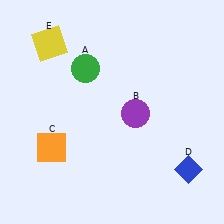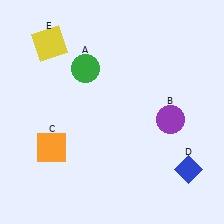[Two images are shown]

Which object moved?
The purple circle (B) moved right.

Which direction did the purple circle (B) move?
The purple circle (B) moved right.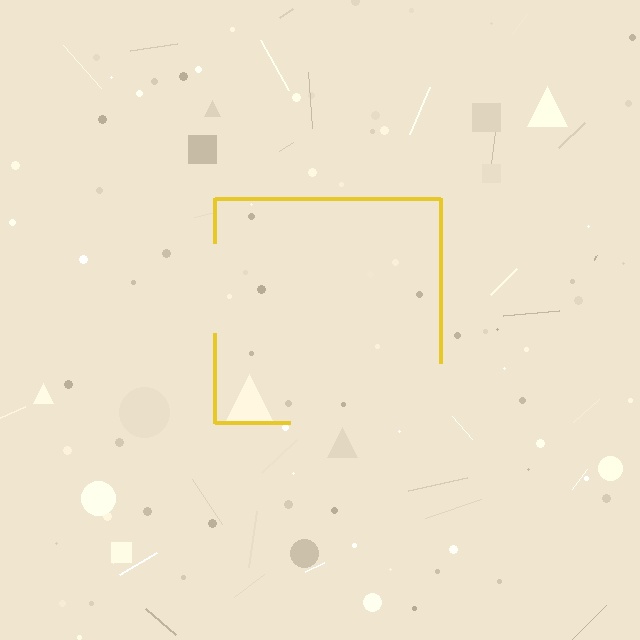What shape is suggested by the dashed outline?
The dashed outline suggests a square.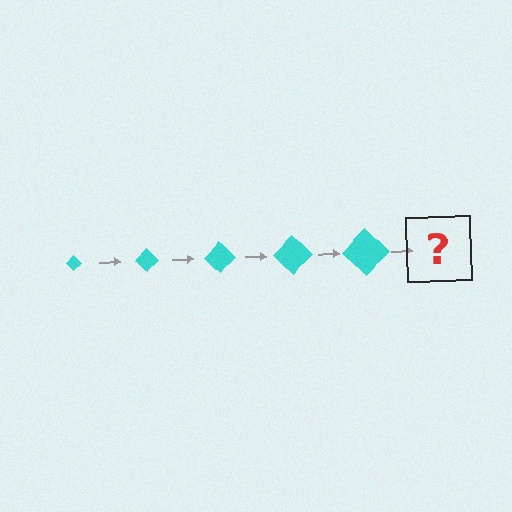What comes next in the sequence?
The next element should be a cyan diamond, larger than the previous one.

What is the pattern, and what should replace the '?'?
The pattern is that the diamond gets progressively larger each step. The '?' should be a cyan diamond, larger than the previous one.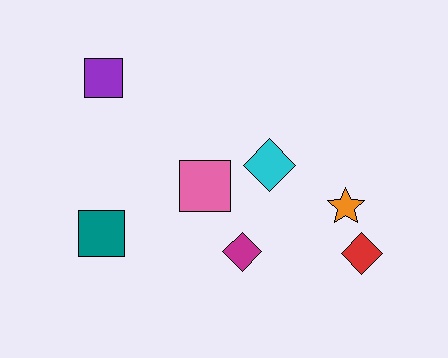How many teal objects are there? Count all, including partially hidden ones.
There is 1 teal object.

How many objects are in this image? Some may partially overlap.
There are 7 objects.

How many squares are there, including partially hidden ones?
There are 3 squares.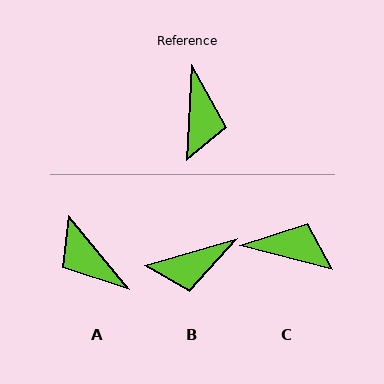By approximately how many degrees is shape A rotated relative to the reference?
Approximately 137 degrees clockwise.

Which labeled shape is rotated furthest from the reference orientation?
A, about 137 degrees away.